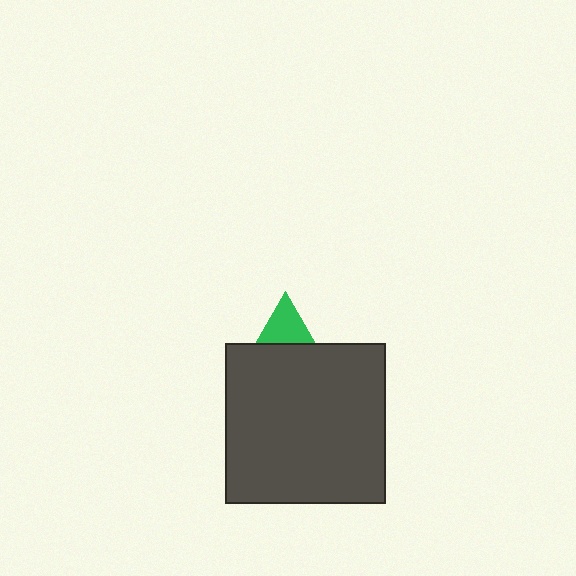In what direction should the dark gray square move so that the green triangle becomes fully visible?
The dark gray square should move down. That is the shortest direction to clear the overlap and leave the green triangle fully visible.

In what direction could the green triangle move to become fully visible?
The green triangle could move up. That would shift it out from behind the dark gray square entirely.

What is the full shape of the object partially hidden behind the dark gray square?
The partially hidden object is a green triangle.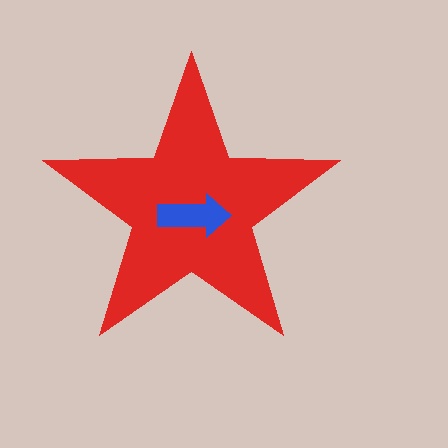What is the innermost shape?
The blue arrow.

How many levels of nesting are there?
2.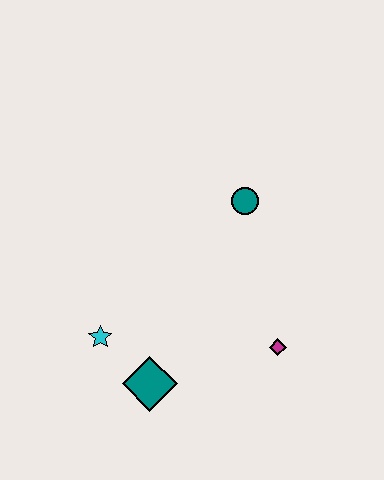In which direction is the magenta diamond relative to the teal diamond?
The magenta diamond is to the right of the teal diamond.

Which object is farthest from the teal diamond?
The teal circle is farthest from the teal diamond.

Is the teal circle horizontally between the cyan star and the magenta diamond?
Yes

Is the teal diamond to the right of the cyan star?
Yes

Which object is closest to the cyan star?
The teal diamond is closest to the cyan star.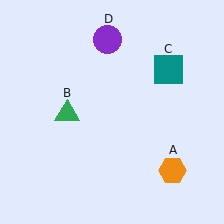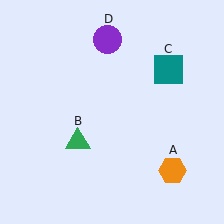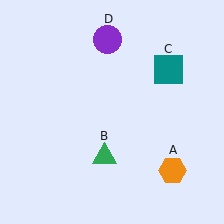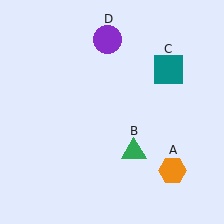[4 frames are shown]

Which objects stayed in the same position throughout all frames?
Orange hexagon (object A) and teal square (object C) and purple circle (object D) remained stationary.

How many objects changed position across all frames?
1 object changed position: green triangle (object B).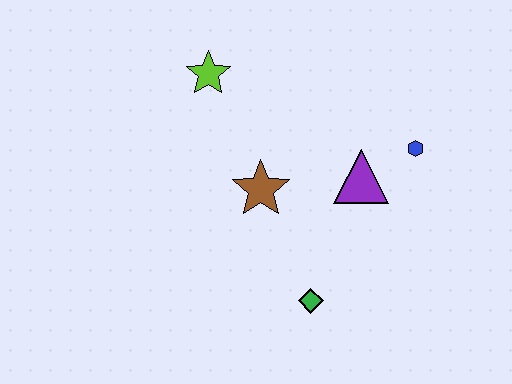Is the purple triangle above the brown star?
Yes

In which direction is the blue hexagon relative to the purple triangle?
The blue hexagon is to the right of the purple triangle.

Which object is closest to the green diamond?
The brown star is closest to the green diamond.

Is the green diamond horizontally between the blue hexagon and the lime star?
Yes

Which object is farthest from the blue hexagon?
The lime star is farthest from the blue hexagon.